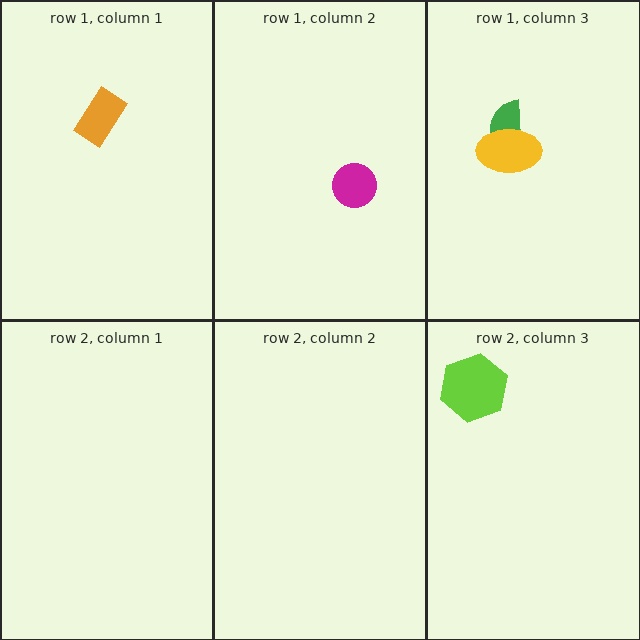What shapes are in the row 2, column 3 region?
The lime hexagon.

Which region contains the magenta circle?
The row 1, column 2 region.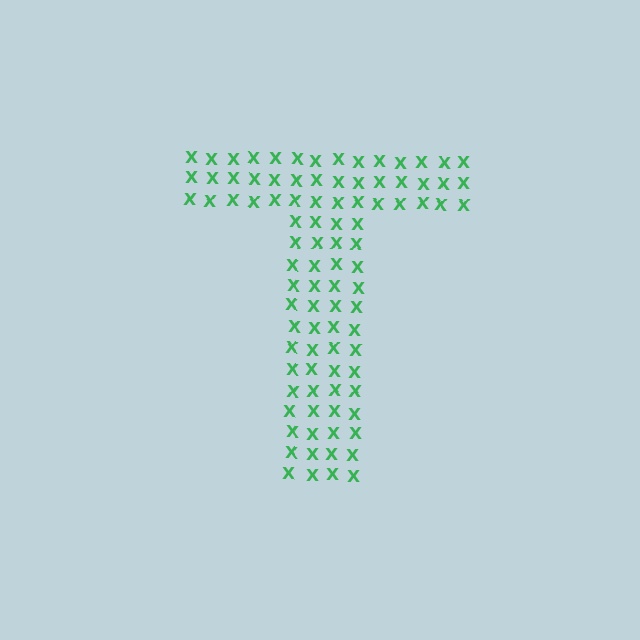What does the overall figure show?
The overall figure shows the letter T.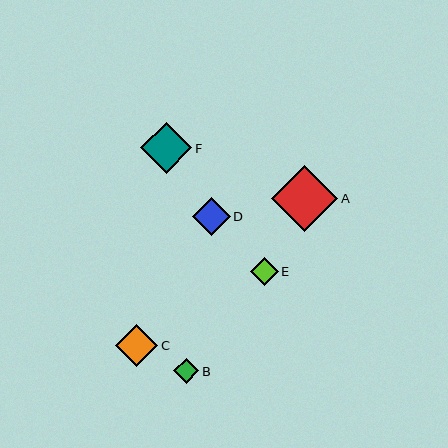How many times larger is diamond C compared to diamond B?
Diamond C is approximately 1.7 times the size of diamond B.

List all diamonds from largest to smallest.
From largest to smallest: A, F, C, D, E, B.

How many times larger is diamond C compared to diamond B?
Diamond C is approximately 1.7 times the size of diamond B.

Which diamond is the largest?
Diamond A is the largest with a size of approximately 66 pixels.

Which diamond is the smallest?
Diamond B is the smallest with a size of approximately 25 pixels.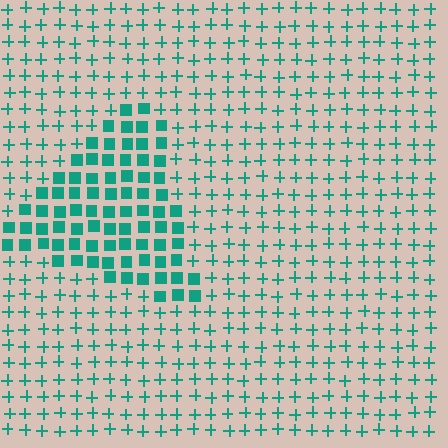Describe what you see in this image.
The image is filled with small teal elements arranged in a uniform grid. A triangle-shaped region contains squares, while the surrounding area contains plus signs. The boundary is defined purely by the change in element shape.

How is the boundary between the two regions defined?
The boundary is defined by a change in element shape: squares inside vs. plus signs outside. All elements share the same color and spacing.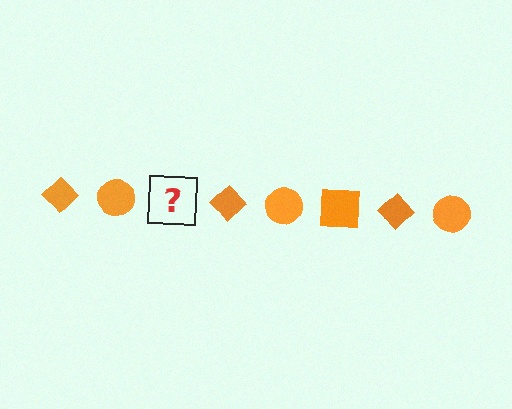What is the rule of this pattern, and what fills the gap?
The rule is that the pattern cycles through diamond, circle, square shapes in orange. The gap should be filled with an orange square.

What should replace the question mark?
The question mark should be replaced with an orange square.